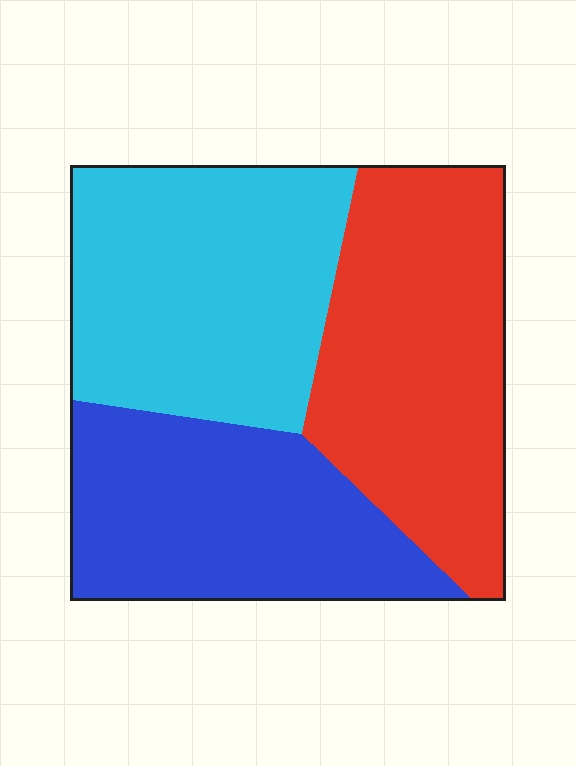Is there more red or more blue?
Red.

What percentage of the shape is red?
Red covers about 35% of the shape.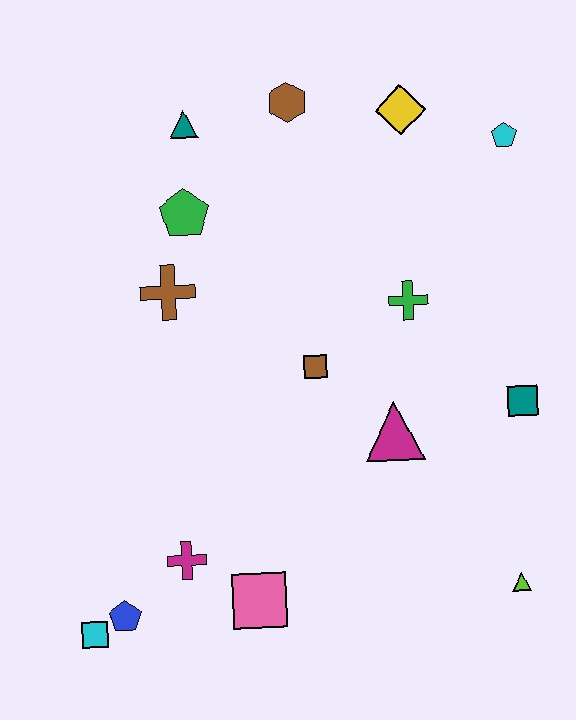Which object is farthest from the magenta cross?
The cyan pentagon is farthest from the magenta cross.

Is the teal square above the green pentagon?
No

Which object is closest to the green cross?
The brown square is closest to the green cross.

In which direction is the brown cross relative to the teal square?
The brown cross is to the left of the teal square.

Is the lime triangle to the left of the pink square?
No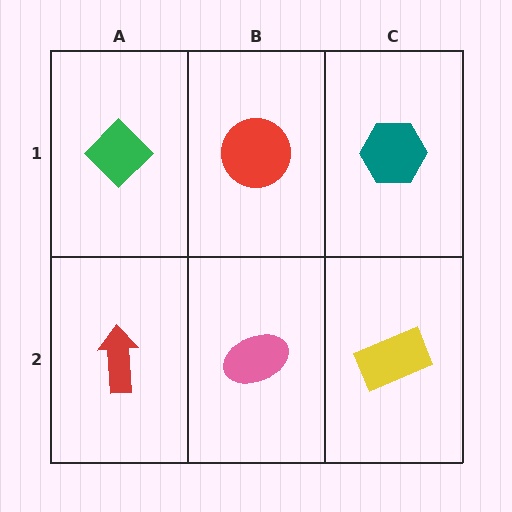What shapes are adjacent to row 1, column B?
A pink ellipse (row 2, column B), a green diamond (row 1, column A), a teal hexagon (row 1, column C).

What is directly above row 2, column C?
A teal hexagon.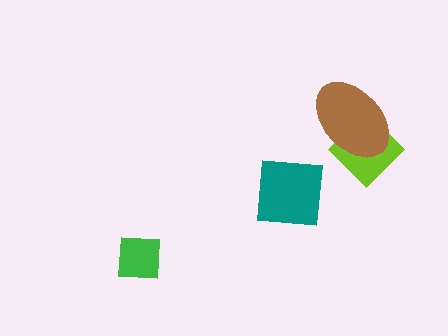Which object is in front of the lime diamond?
The brown ellipse is in front of the lime diamond.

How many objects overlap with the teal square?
0 objects overlap with the teal square.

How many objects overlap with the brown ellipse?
1 object overlaps with the brown ellipse.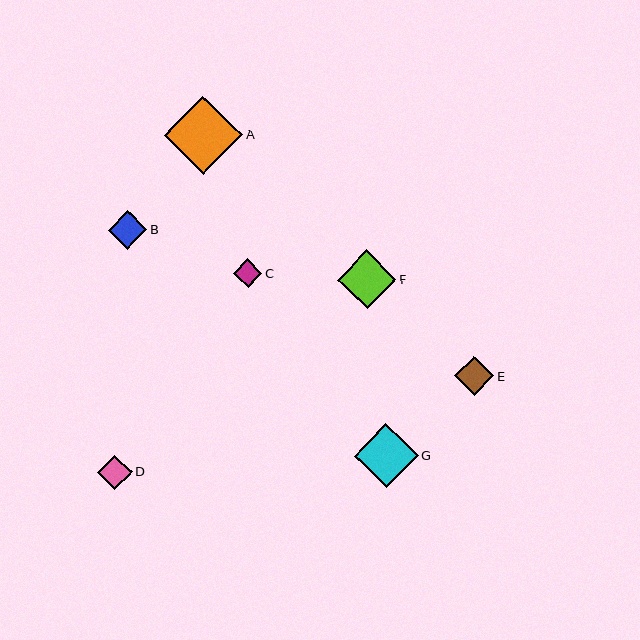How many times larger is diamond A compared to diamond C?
Diamond A is approximately 2.8 times the size of diamond C.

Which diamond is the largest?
Diamond A is the largest with a size of approximately 79 pixels.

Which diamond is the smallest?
Diamond C is the smallest with a size of approximately 28 pixels.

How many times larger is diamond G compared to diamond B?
Diamond G is approximately 1.6 times the size of diamond B.